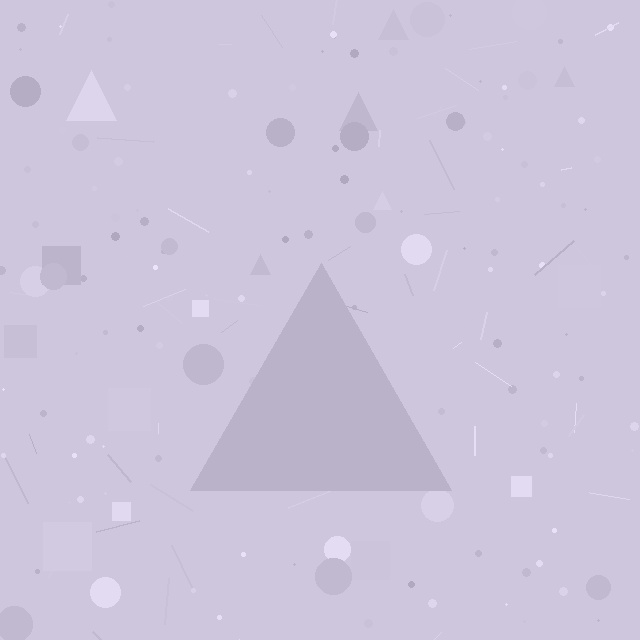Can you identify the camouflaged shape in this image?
The camouflaged shape is a triangle.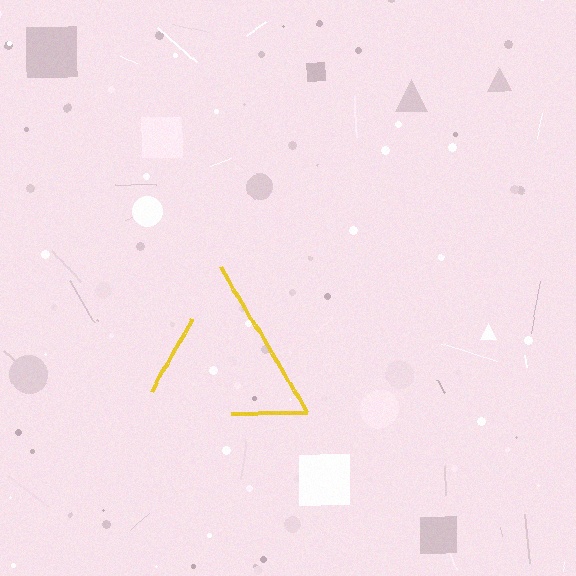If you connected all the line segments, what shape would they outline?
They would outline a triangle.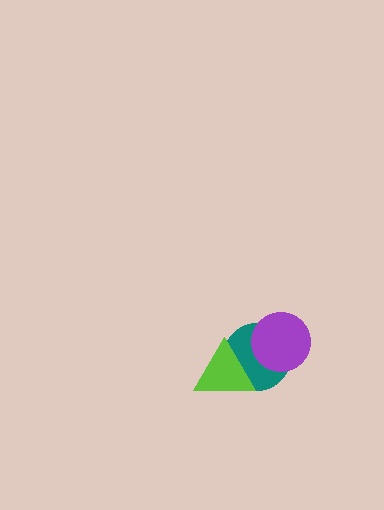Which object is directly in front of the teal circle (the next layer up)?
The purple circle is directly in front of the teal circle.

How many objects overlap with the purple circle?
1 object overlaps with the purple circle.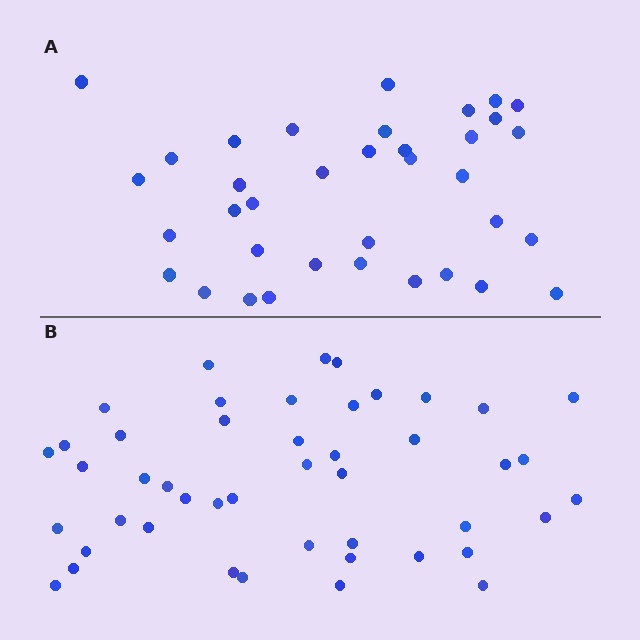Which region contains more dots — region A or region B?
Region B (the bottom region) has more dots.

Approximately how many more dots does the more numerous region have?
Region B has roughly 10 or so more dots than region A.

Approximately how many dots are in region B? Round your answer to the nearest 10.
About 50 dots. (The exact count is 46, which rounds to 50.)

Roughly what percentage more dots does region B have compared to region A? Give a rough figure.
About 30% more.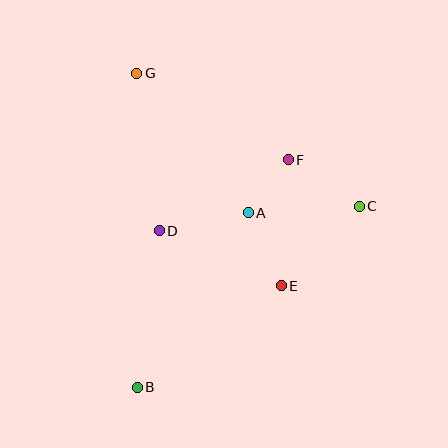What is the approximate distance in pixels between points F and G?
The distance between F and G is approximately 174 pixels.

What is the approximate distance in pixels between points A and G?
The distance between A and G is approximately 179 pixels.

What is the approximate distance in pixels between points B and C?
The distance between B and C is approximately 286 pixels.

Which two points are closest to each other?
Points A and F are closest to each other.